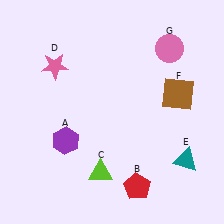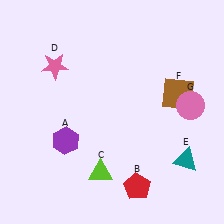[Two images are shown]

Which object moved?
The pink circle (G) moved down.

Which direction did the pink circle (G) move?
The pink circle (G) moved down.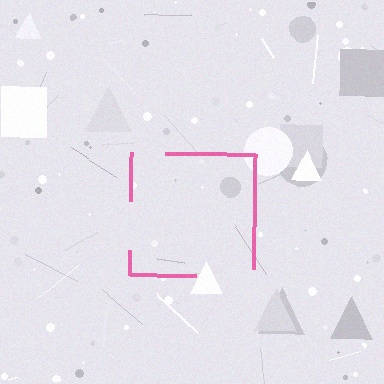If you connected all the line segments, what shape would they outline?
They would outline a square.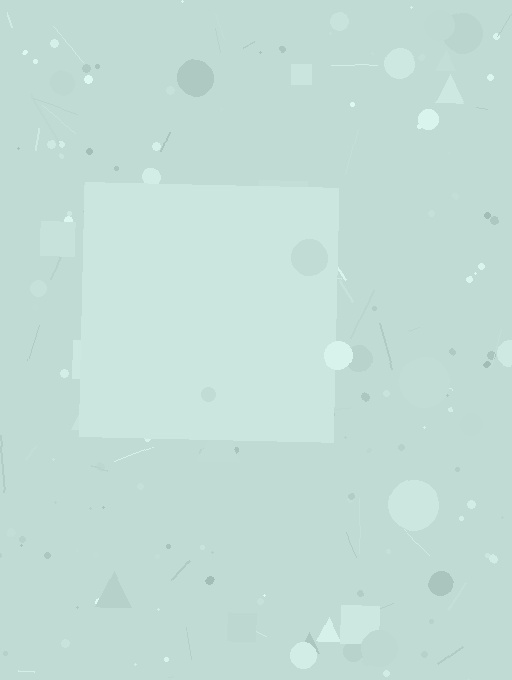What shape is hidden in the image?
A square is hidden in the image.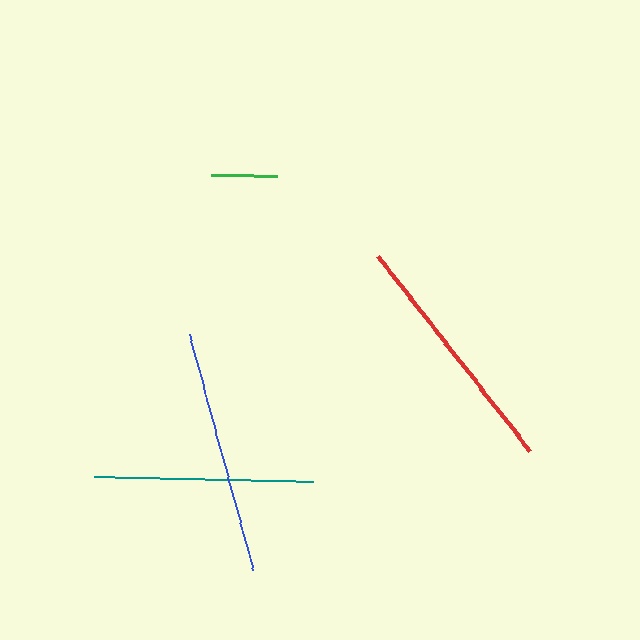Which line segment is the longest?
The red line is the longest at approximately 247 pixels.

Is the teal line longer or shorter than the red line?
The red line is longer than the teal line.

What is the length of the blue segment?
The blue segment is approximately 245 pixels long.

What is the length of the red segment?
The red segment is approximately 247 pixels long.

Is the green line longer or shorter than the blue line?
The blue line is longer than the green line.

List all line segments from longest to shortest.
From longest to shortest: red, blue, teal, green.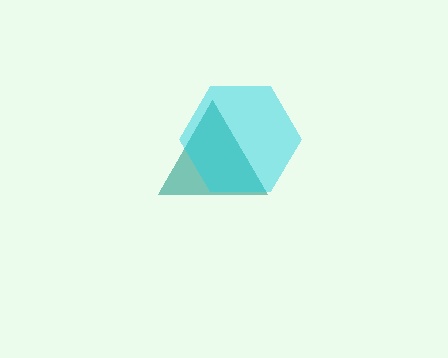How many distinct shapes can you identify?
There are 2 distinct shapes: a teal triangle, a cyan hexagon.